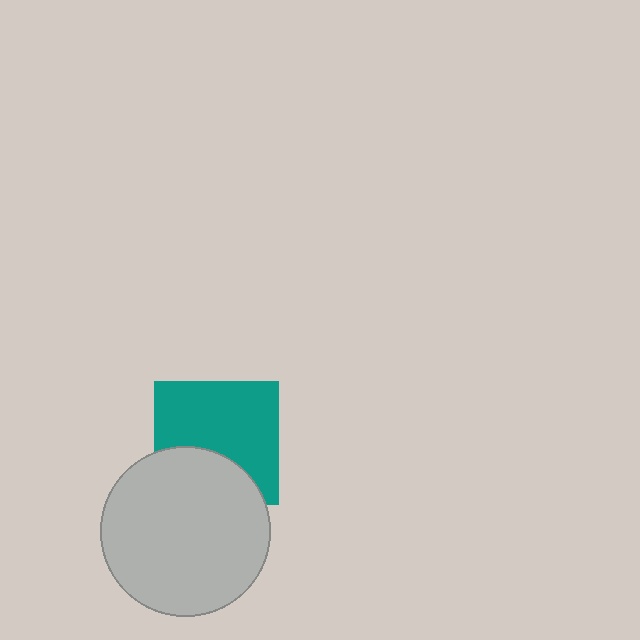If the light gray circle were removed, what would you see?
You would see the complete teal square.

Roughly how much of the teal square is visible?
Most of it is visible (roughly 65%).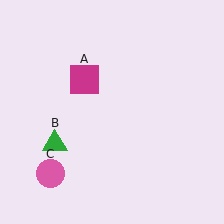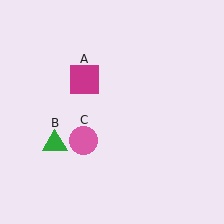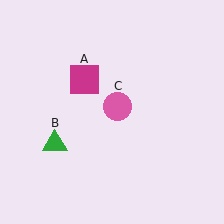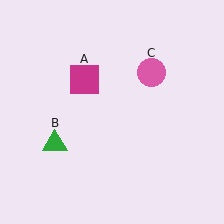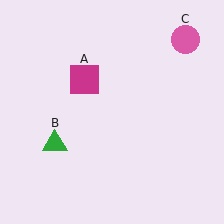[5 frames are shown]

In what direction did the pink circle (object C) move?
The pink circle (object C) moved up and to the right.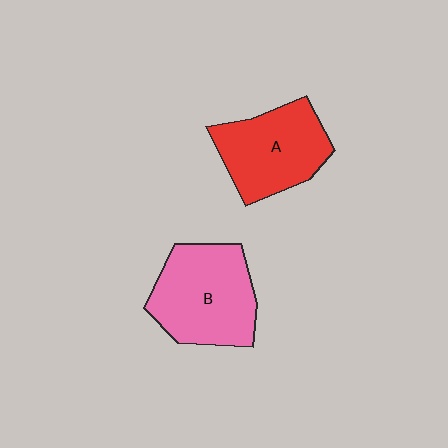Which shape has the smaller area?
Shape A (red).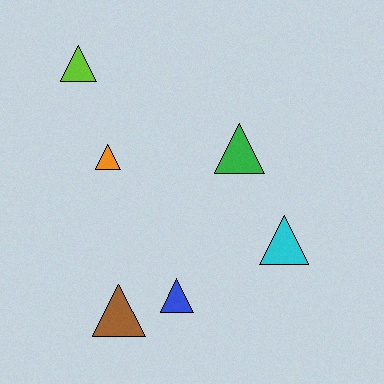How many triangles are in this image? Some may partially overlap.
There are 6 triangles.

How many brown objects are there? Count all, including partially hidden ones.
There is 1 brown object.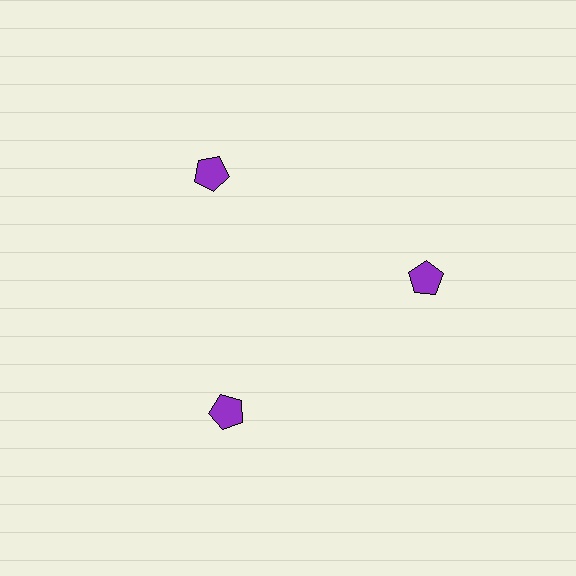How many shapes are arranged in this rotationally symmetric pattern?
There are 3 shapes, arranged in 3 groups of 1.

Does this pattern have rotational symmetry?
Yes, this pattern has 3-fold rotational symmetry. It looks the same after rotating 120 degrees around the center.